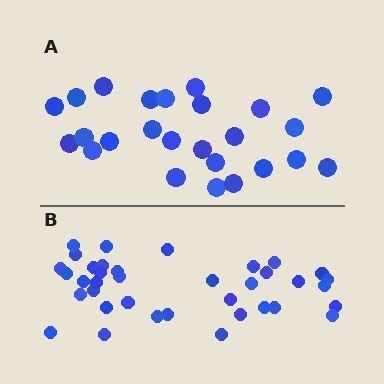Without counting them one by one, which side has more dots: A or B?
Region B (the bottom region) has more dots.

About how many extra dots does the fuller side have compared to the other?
Region B has roughly 12 or so more dots than region A.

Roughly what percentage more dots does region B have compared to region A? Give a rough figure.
About 50% more.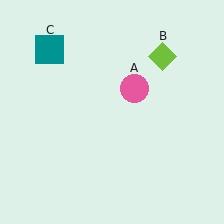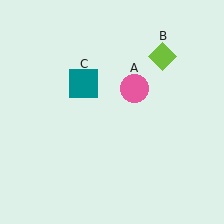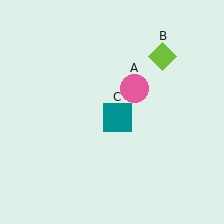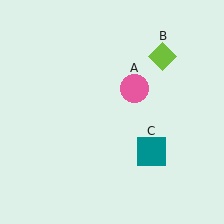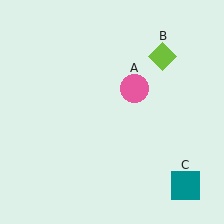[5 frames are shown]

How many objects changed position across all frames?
1 object changed position: teal square (object C).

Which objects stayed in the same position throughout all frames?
Pink circle (object A) and lime diamond (object B) remained stationary.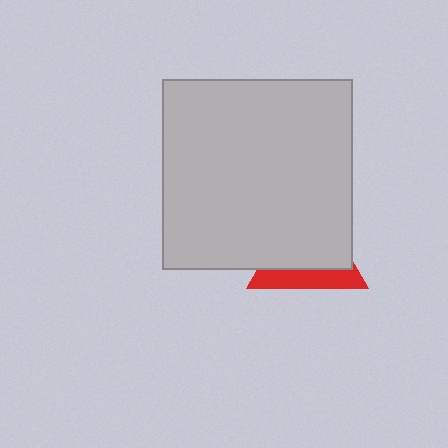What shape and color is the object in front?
The object in front is a light gray square.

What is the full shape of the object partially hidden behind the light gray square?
The partially hidden object is a red triangle.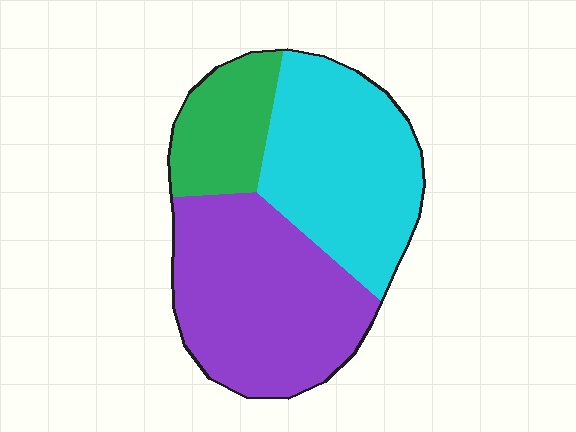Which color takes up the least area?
Green, at roughly 15%.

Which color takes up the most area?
Purple, at roughly 45%.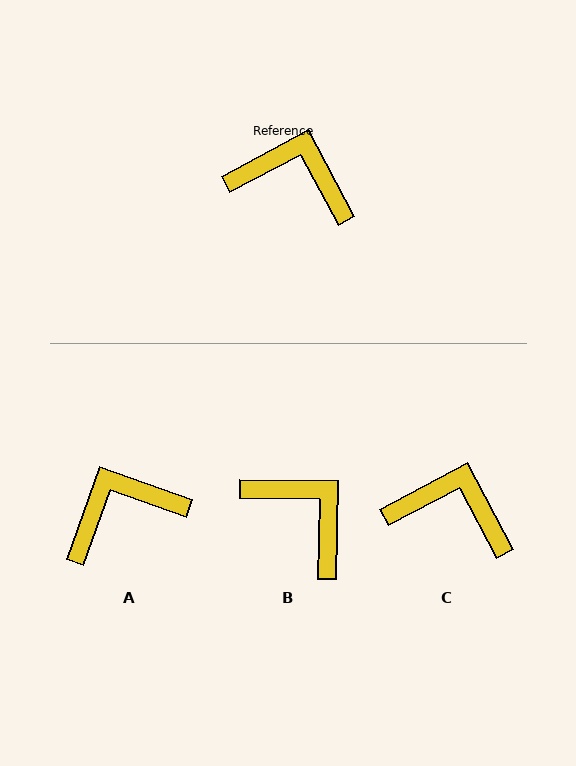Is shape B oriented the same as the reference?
No, it is off by about 29 degrees.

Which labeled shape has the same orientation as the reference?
C.